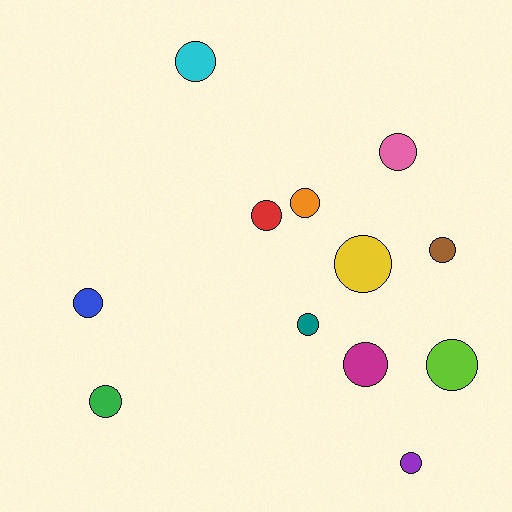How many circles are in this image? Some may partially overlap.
There are 12 circles.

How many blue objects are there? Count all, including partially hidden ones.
There is 1 blue object.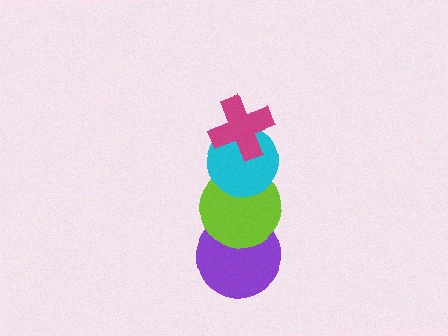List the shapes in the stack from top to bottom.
From top to bottom: the magenta cross, the cyan circle, the lime circle, the purple circle.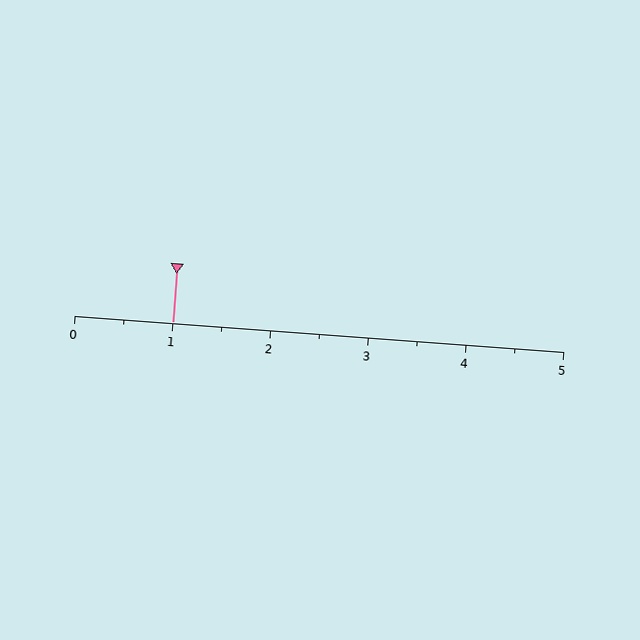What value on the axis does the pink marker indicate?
The marker indicates approximately 1.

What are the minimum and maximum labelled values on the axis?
The axis runs from 0 to 5.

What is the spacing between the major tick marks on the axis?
The major ticks are spaced 1 apart.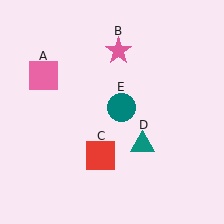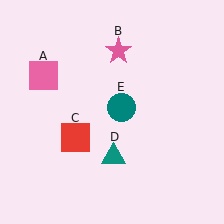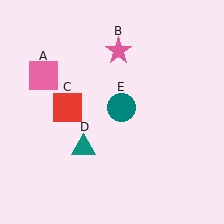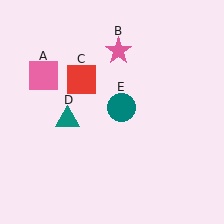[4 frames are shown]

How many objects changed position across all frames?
2 objects changed position: red square (object C), teal triangle (object D).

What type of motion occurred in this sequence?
The red square (object C), teal triangle (object D) rotated clockwise around the center of the scene.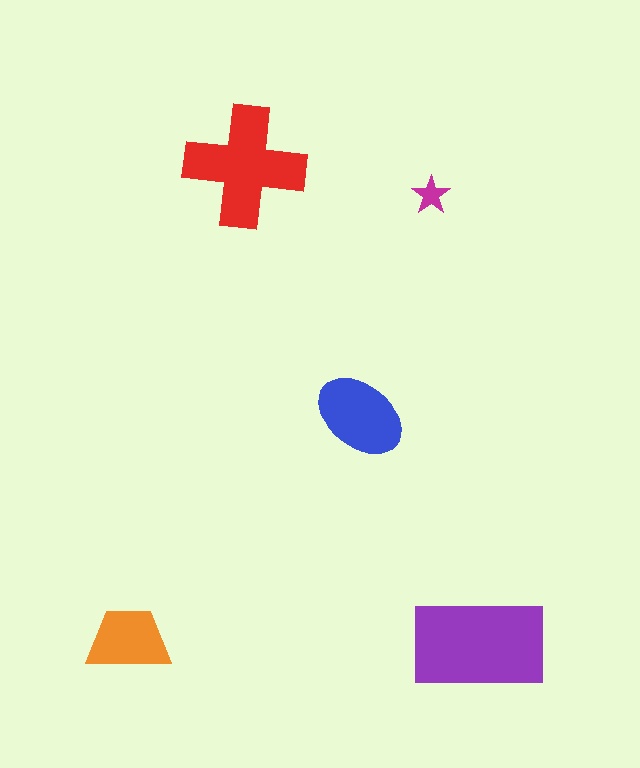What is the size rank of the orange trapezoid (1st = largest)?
4th.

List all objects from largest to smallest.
The purple rectangle, the red cross, the blue ellipse, the orange trapezoid, the magenta star.